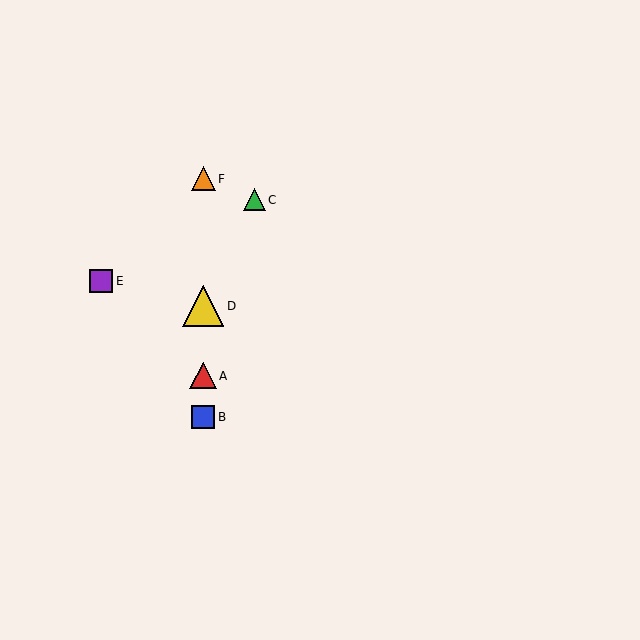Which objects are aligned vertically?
Objects A, B, D, F are aligned vertically.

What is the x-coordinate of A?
Object A is at x≈203.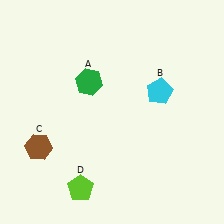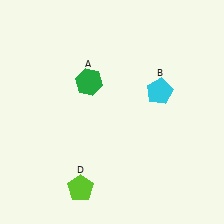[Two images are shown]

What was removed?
The brown hexagon (C) was removed in Image 2.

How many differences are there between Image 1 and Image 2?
There is 1 difference between the two images.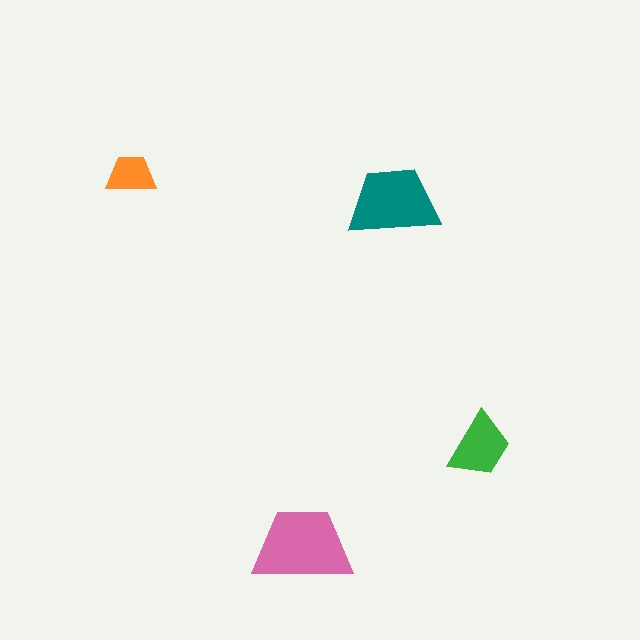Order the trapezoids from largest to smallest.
the pink one, the teal one, the green one, the orange one.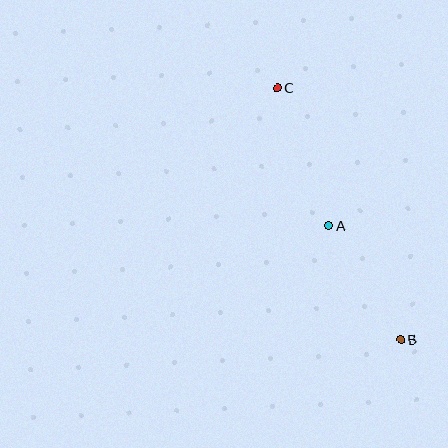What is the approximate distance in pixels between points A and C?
The distance between A and C is approximately 147 pixels.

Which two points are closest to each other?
Points A and B are closest to each other.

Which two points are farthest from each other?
Points B and C are farthest from each other.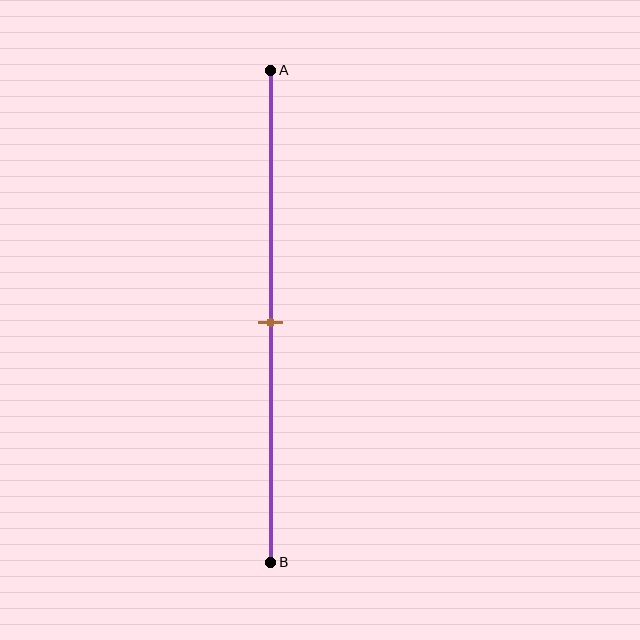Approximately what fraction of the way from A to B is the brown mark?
The brown mark is approximately 50% of the way from A to B.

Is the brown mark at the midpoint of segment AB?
Yes, the mark is approximately at the midpoint.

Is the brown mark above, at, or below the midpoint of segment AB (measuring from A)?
The brown mark is approximately at the midpoint of segment AB.